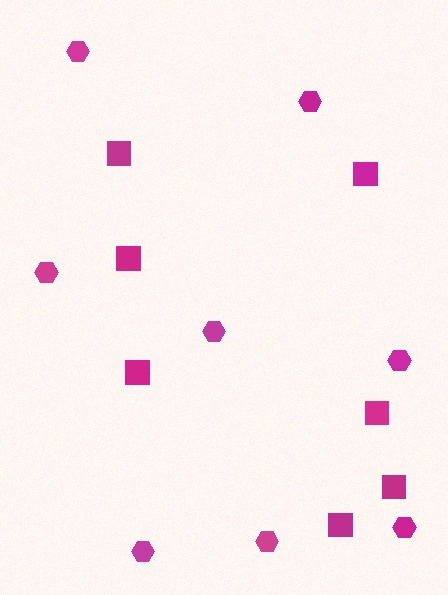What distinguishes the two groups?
There are 2 groups: one group of squares (7) and one group of hexagons (8).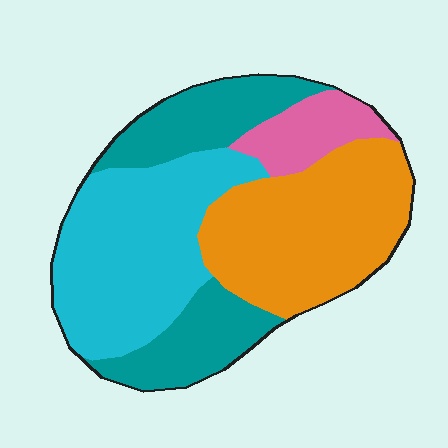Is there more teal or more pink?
Teal.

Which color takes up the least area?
Pink, at roughly 10%.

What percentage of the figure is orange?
Orange covers around 30% of the figure.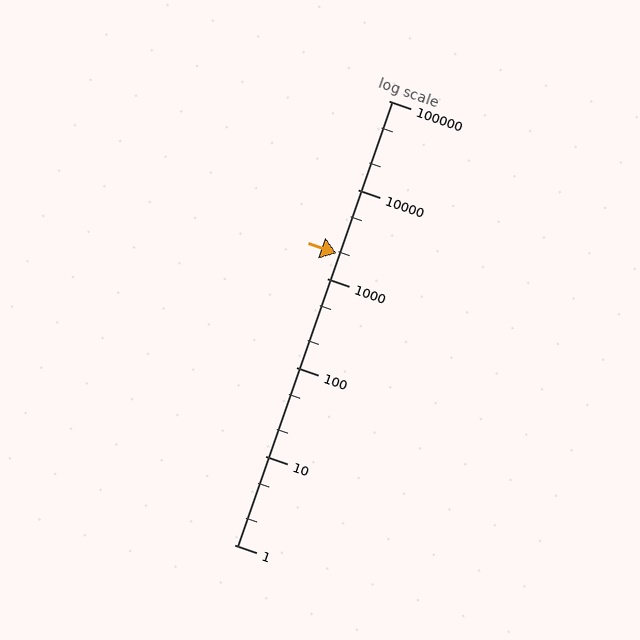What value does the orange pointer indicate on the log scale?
The pointer indicates approximately 1900.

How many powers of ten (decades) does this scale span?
The scale spans 5 decades, from 1 to 100000.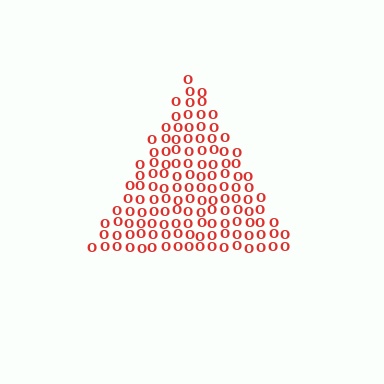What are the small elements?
The small elements are letter O's.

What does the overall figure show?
The overall figure shows a triangle.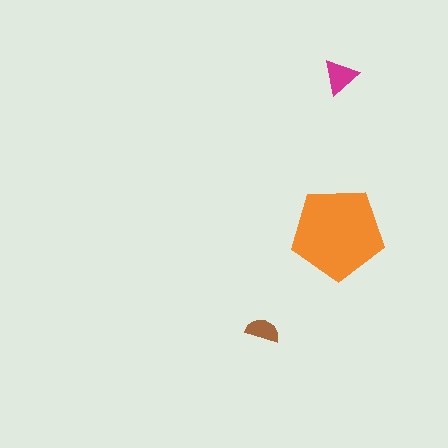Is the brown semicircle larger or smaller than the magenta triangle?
Smaller.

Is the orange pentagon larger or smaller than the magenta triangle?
Larger.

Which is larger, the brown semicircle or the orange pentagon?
The orange pentagon.